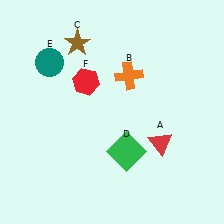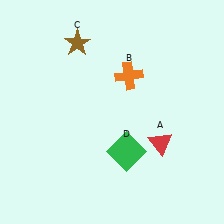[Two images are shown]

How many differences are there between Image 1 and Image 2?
There are 2 differences between the two images.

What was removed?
The red hexagon (F), the teal circle (E) were removed in Image 2.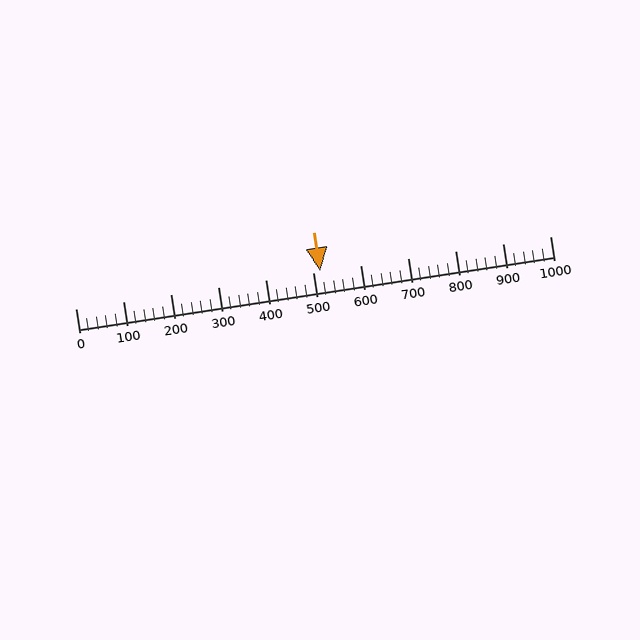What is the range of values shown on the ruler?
The ruler shows values from 0 to 1000.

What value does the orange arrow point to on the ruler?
The orange arrow points to approximately 515.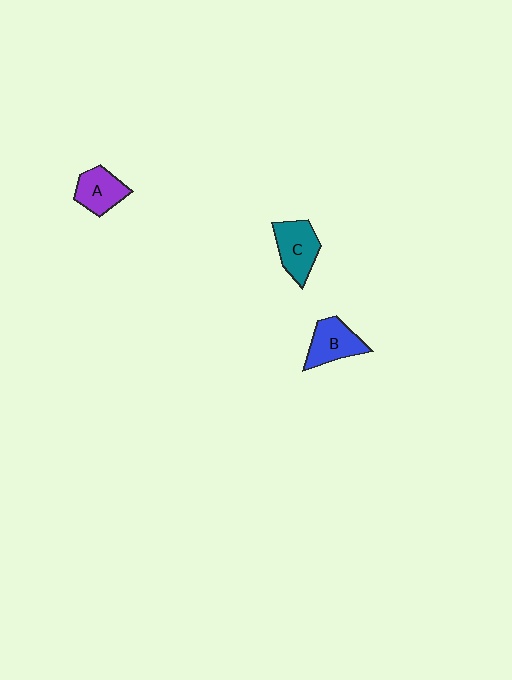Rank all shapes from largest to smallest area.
From largest to smallest: C (teal), B (blue), A (purple).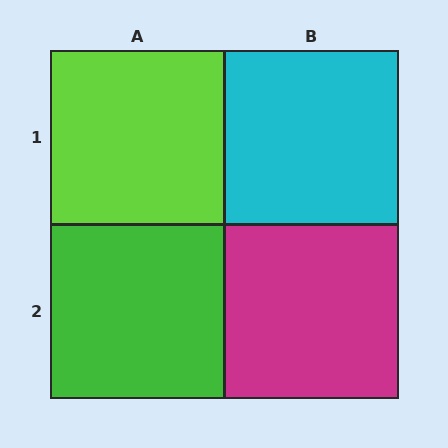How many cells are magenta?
1 cell is magenta.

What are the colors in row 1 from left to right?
Lime, cyan.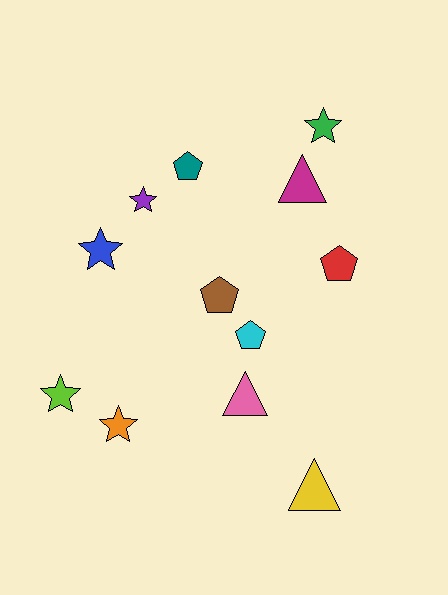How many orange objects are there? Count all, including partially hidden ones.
There is 1 orange object.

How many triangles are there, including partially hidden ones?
There are 3 triangles.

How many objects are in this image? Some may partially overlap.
There are 12 objects.